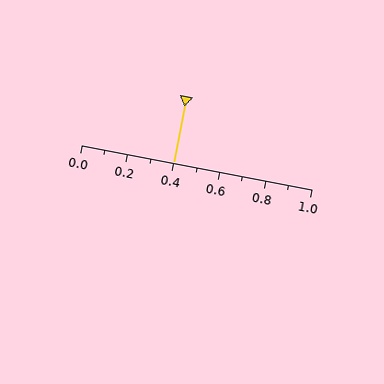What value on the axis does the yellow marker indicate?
The marker indicates approximately 0.4.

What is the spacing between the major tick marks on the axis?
The major ticks are spaced 0.2 apart.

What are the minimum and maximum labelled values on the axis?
The axis runs from 0.0 to 1.0.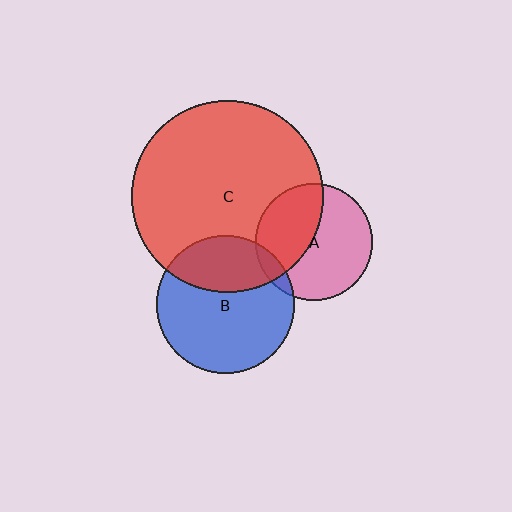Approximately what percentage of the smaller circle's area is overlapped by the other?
Approximately 10%.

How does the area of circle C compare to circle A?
Approximately 2.7 times.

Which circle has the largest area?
Circle C (red).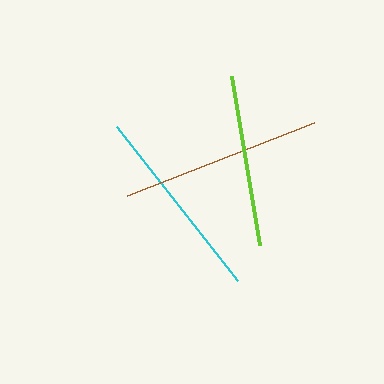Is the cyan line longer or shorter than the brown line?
The brown line is longer than the cyan line.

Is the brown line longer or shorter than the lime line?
The brown line is longer than the lime line.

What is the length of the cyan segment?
The cyan segment is approximately 196 pixels long.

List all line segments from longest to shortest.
From longest to shortest: brown, cyan, lime.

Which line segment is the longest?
The brown line is the longest at approximately 201 pixels.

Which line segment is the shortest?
The lime line is the shortest at approximately 171 pixels.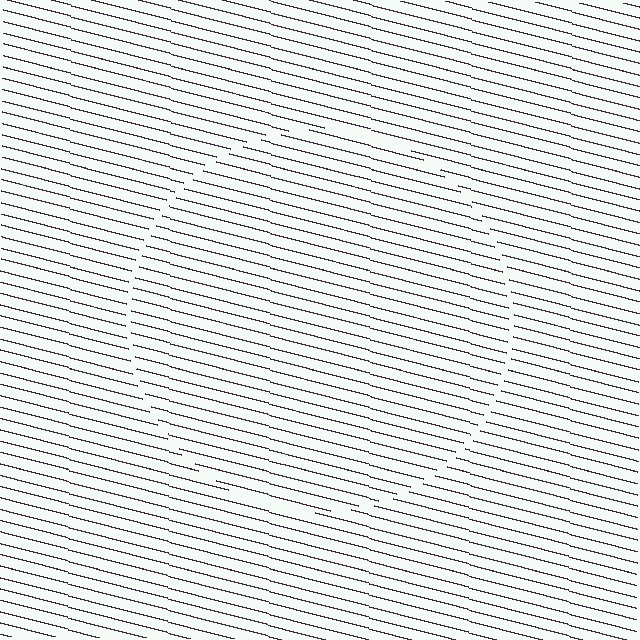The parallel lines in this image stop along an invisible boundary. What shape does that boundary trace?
An illusory circle. The interior of the shape contains the same grating, shifted by half a period — the contour is defined by the phase discontinuity where line-ends from the inner and outer gratings abut.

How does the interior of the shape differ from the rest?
The interior of the shape contains the same grating, shifted by half a period — the contour is defined by the phase discontinuity where line-ends from the inner and outer gratings abut.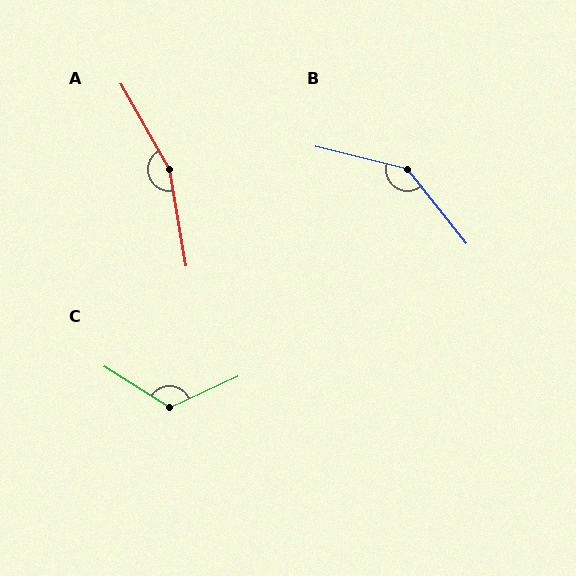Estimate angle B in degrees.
Approximately 142 degrees.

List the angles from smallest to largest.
C (124°), B (142°), A (160°).